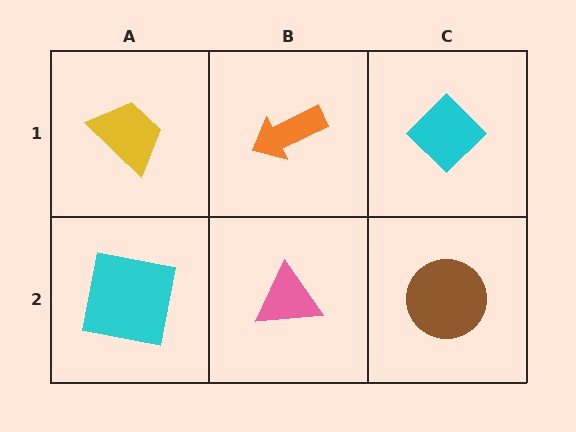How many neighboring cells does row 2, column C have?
2.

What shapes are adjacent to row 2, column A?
A yellow trapezoid (row 1, column A), a pink triangle (row 2, column B).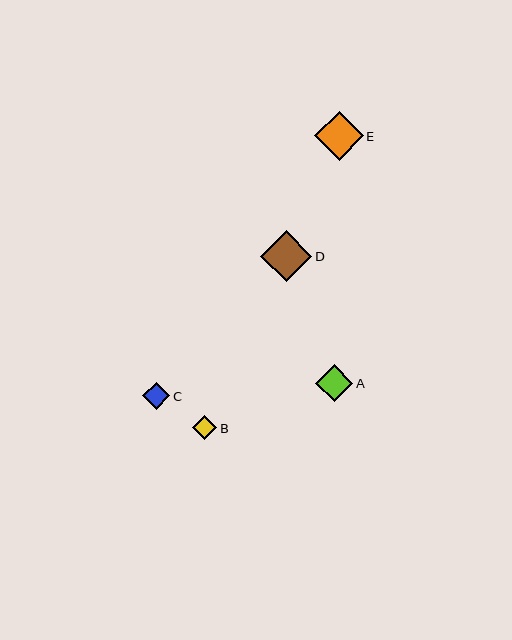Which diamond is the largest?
Diamond D is the largest with a size of approximately 51 pixels.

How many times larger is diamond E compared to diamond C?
Diamond E is approximately 1.8 times the size of diamond C.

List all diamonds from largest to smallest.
From largest to smallest: D, E, A, C, B.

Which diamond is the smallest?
Diamond B is the smallest with a size of approximately 25 pixels.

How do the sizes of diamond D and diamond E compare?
Diamond D and diamond E are approximately the same size.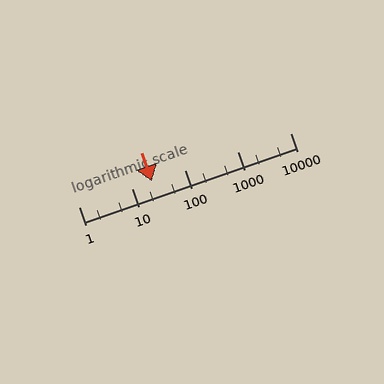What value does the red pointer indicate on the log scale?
The pointer indicates approximately 24.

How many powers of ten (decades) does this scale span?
The scale spans 4 decades, from 1 to 10000.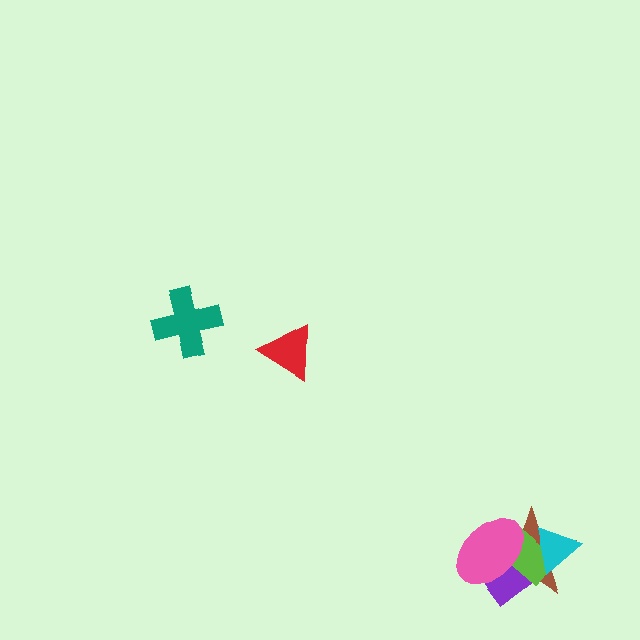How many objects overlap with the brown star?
4 objects overlap with the brown star.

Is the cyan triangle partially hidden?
No, no other shape covers it.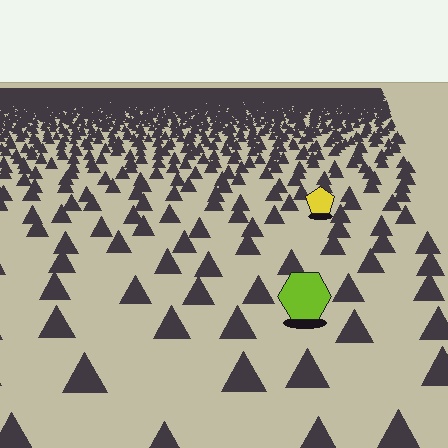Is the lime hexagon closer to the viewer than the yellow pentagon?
Yes. The lime hexagon is closer — you can tell from the texture gradient: the ground texture is coarser near it.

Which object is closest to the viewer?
The lime hexagon is closest. The texture marks near it are larger and more spread out.